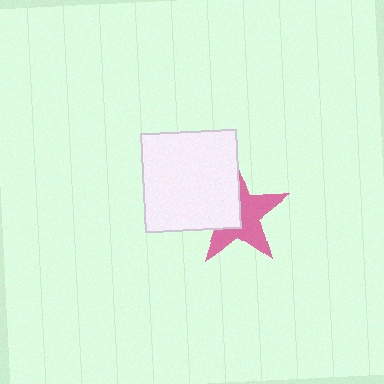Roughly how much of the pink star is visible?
About half of it is visible (roughly 57%).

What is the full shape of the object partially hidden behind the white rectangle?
The partially hidden object is a pink star.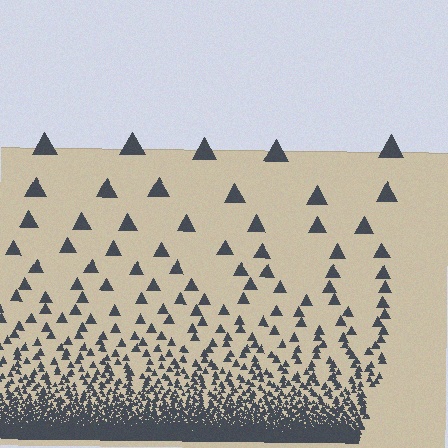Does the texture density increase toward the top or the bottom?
Density increases toward the bottom.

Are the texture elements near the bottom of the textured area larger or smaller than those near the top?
Smaller. The gradient is inverted — elements near the bottom are smaller and denser.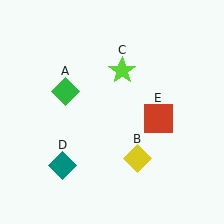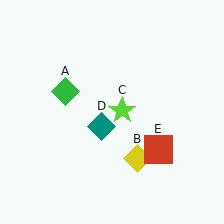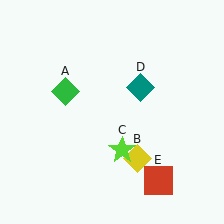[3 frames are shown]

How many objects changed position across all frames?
3 objects changed position: lime star (object C), teal diamond (object D), red square (object E).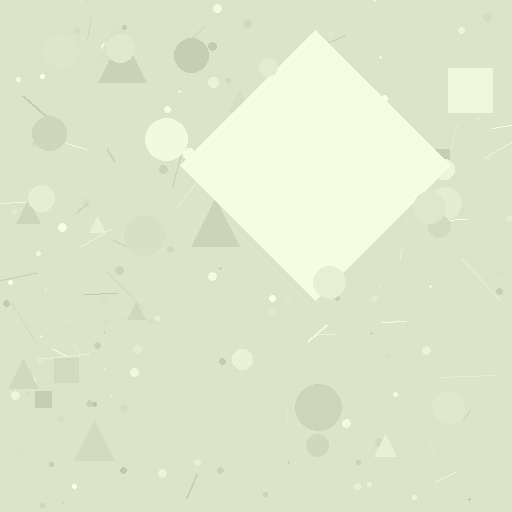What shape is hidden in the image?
A diamond is hidden in the image.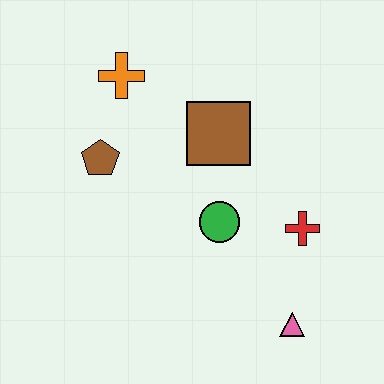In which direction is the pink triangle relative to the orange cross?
The pink triangle is below the orange cross.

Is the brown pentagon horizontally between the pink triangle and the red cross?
No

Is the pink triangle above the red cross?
No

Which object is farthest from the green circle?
The orange cross is farthest from the green circle.